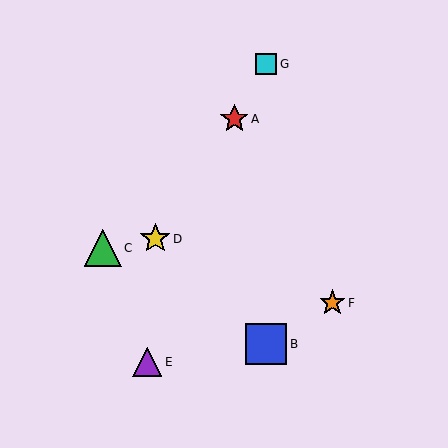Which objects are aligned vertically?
Objects B, G are aligned vertically.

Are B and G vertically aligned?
Yes, both are at x≈266.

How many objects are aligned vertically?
2 objects (B, G) are aligned vertically.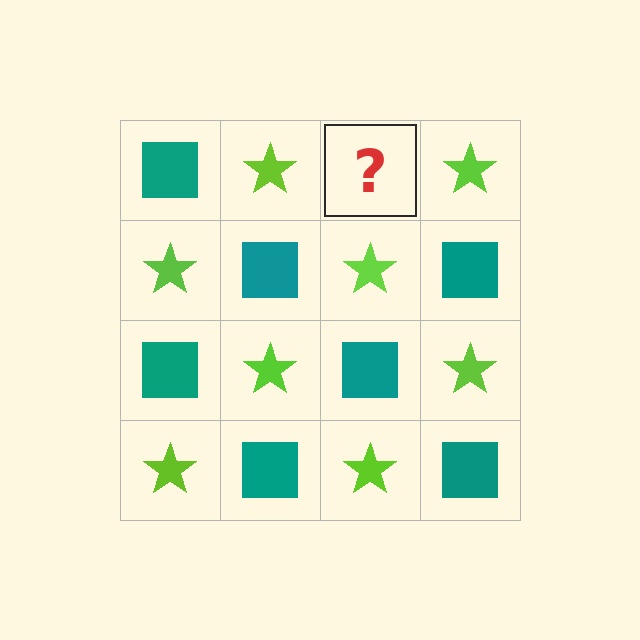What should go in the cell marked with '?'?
The missing cell should contain a teal square.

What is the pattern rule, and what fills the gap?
The rule is that it alternates teal square and lime star in a checkerboard pattern. The gap should be filled with a teal square.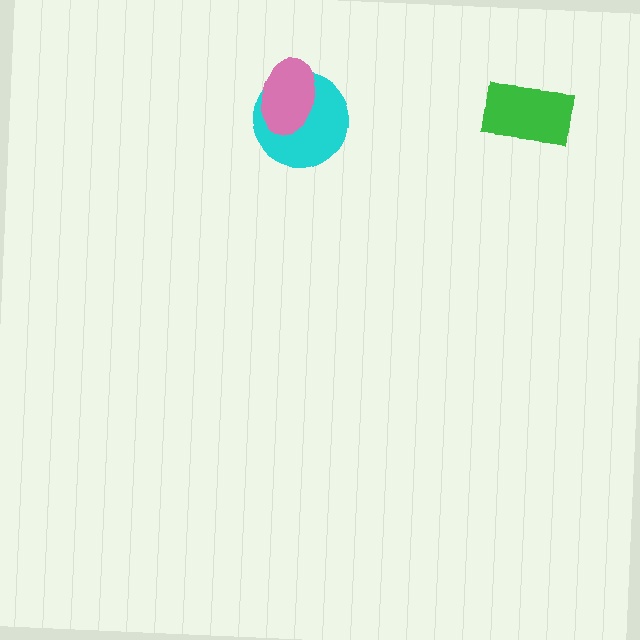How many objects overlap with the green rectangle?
0 objects overlap with the green rectangle.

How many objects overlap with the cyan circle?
1 object overlaps with the cyan circle.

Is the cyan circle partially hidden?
Yes, it is partially covered by another shape.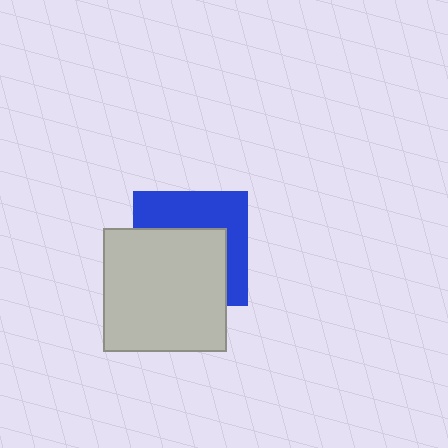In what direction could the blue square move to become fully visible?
The blue square could move up. That would shift it out from behind the light gray square entirely.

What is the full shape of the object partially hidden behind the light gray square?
The partially hidden object is a blue square.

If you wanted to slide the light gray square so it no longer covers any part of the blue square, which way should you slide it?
Slide it down — that is the most direct way to separate the two shapes.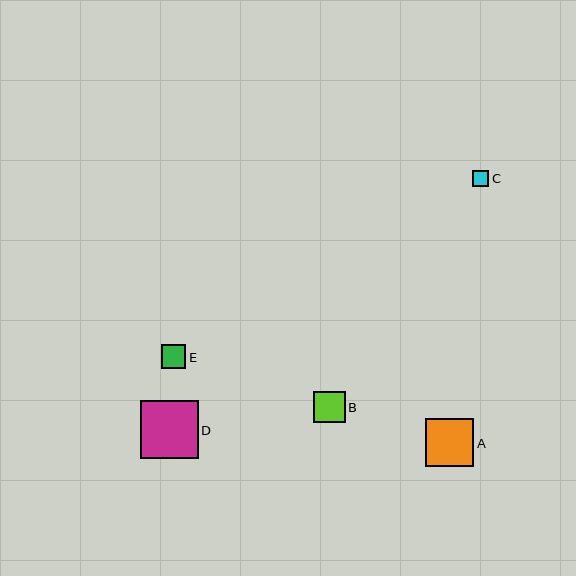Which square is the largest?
Square D is the largest with a size of approximately 58 pixels.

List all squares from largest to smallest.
From largest to smallest: D, A, B, E, C.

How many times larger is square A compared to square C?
Square A is approximately 3.0 times the size of square C.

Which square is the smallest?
Square C is the smallest with a size of approximately 16 pixels.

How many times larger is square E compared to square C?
Square E is approximately 1.5 times the size of square C.